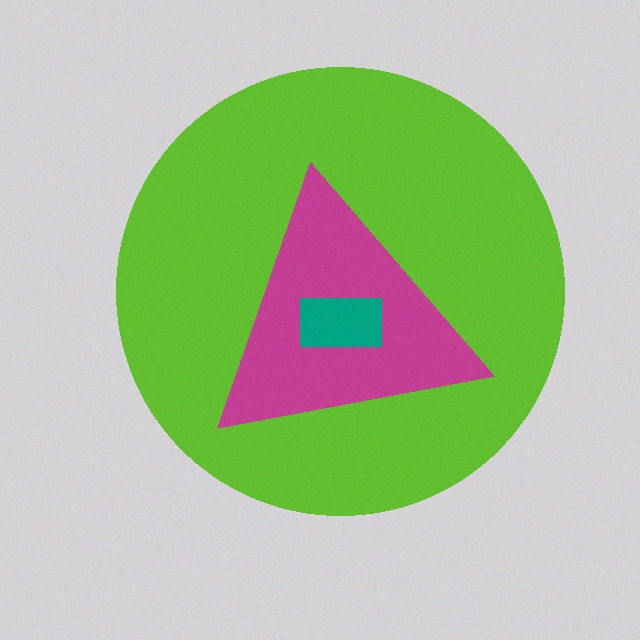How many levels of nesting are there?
3.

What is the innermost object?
The teal rectangle.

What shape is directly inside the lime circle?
The magenta triangle.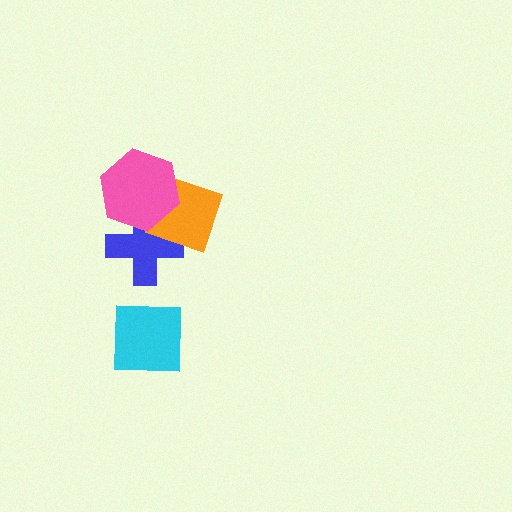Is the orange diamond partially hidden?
Yes, it is partially covered by another shape.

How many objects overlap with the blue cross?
2 objects overlap with the blue cross.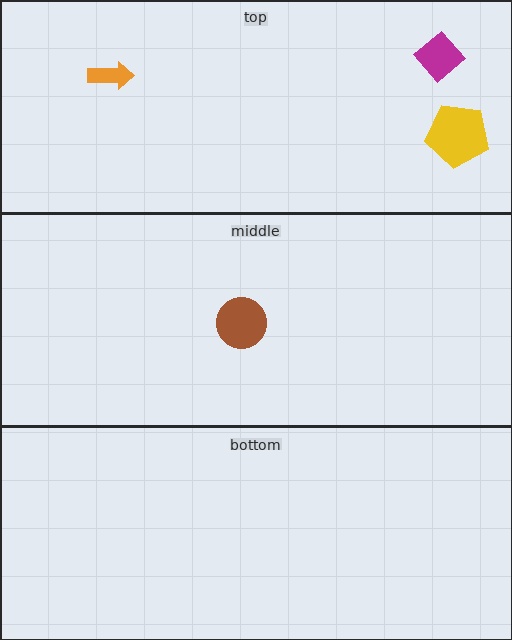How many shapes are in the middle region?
1.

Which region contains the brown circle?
The middle region.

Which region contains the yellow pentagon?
The top region.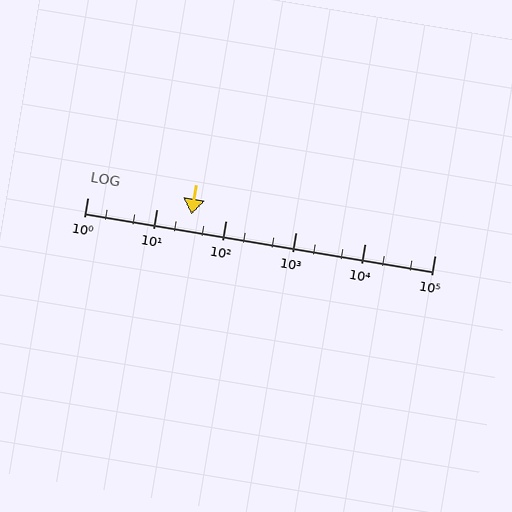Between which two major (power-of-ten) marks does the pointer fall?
The pointer is between 10 and 100.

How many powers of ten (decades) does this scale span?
The scale spans 5 decades, from 1 to 100000.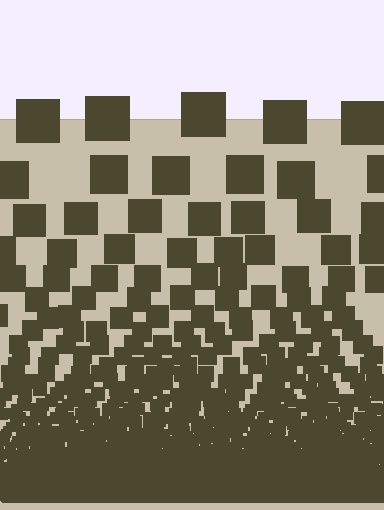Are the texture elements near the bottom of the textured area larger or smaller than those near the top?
Smaller. The gradient is inverted — elements near the bottom are smaller and denser.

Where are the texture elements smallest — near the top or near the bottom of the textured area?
Near the bottom.